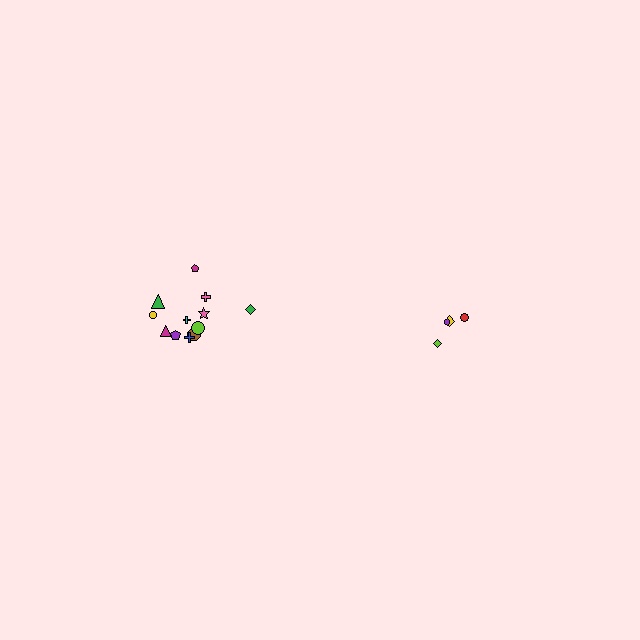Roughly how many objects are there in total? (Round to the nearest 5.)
Roughly 15 objects in total.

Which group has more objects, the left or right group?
The left group.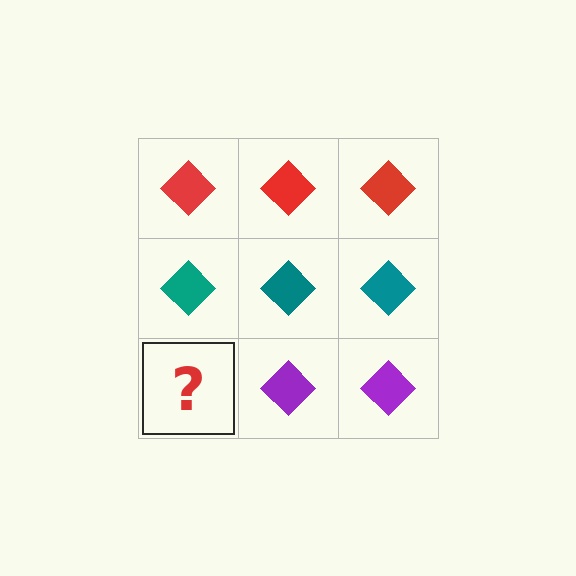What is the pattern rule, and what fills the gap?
The rule is that each row has a consistent color. The gap should be filled with a purple diamond.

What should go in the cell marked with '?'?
The missing cell should contain a purple diamond.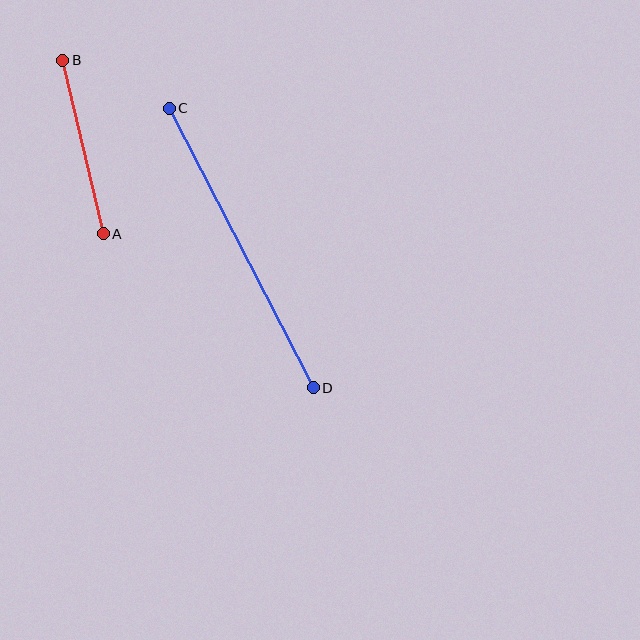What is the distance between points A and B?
The distance is approximately 178 pixels.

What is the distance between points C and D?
The distance is approximately 315 pixels.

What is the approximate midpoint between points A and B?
The midpoint is at approximately (83, 147) pixels.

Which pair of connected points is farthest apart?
Points C and D are farthest apart.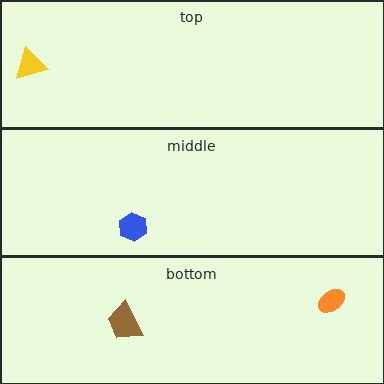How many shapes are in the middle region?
1.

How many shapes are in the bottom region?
2.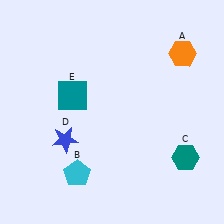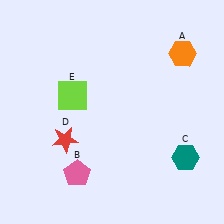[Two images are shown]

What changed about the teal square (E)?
In Image 1, E is teal. In Image 2, it changed to lime.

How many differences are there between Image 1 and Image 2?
There are 3 differences between the two images.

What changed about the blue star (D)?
In Image 1, D is blue. In Image 2, it changed to red.